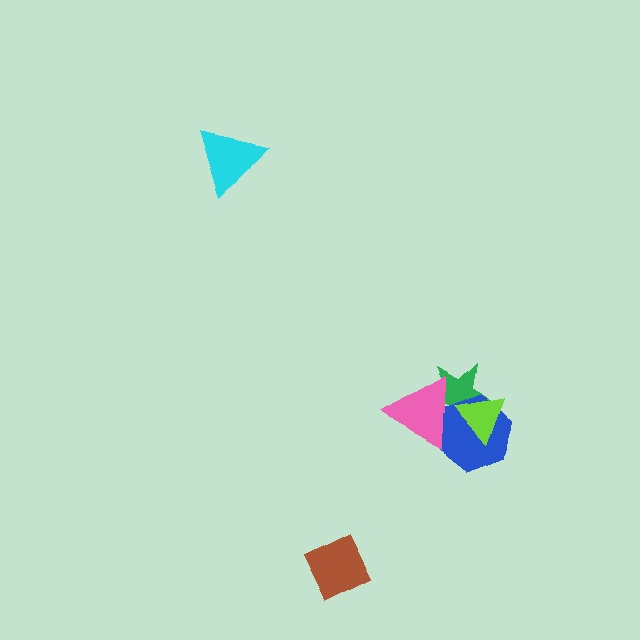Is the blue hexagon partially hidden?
Yes, it is partially covered by another shape.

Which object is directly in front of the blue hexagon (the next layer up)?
The pink triangle is directly in front of the blue hexagon.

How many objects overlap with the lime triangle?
3 objects overlap with the lime triangle.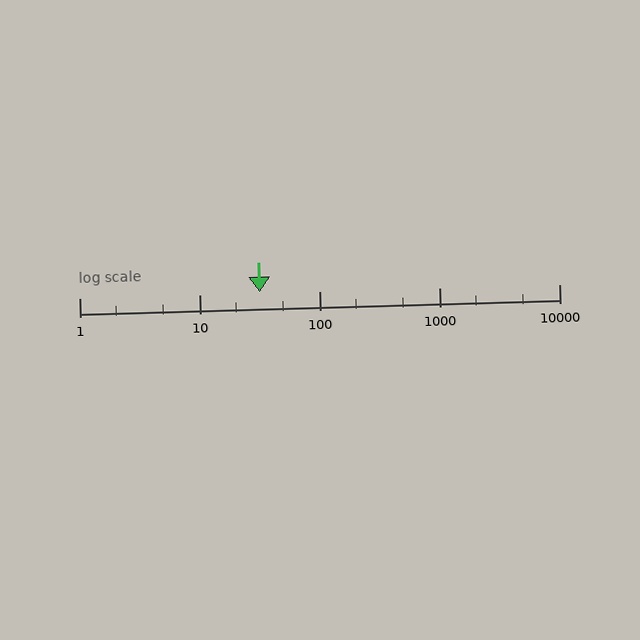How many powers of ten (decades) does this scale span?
The scale spans 4 decades, from 1 to 10000.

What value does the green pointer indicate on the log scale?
The pointer indicates approximately 32.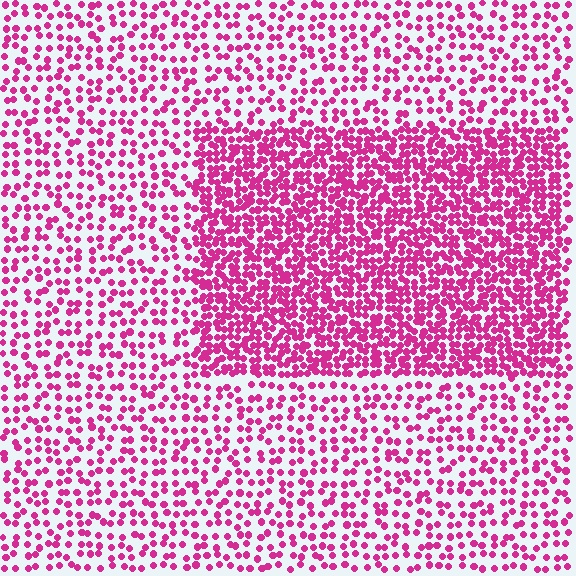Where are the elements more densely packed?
The elements are more densely packed inside the rectangle boundary.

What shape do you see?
I see a rectangle.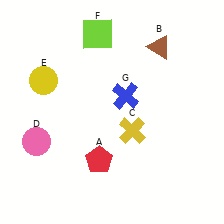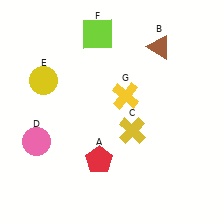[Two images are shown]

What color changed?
The cross (G) changed from blue in Image 1 to yellow in Image 2.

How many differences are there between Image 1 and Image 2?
There is 1 difference between the two images.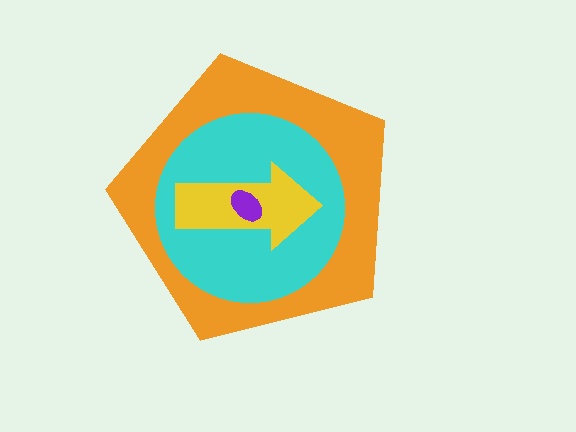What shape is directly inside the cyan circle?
The yellow arrow.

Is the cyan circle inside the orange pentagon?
Yes.